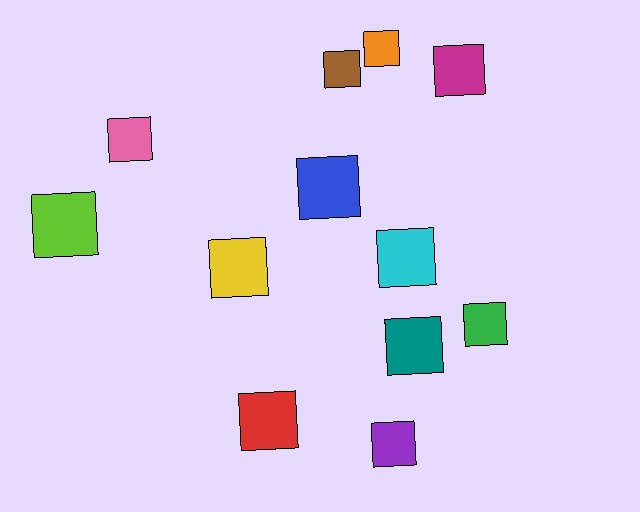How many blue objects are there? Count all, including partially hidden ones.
There is 1 blue object.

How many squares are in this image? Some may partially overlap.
There are 12 squares.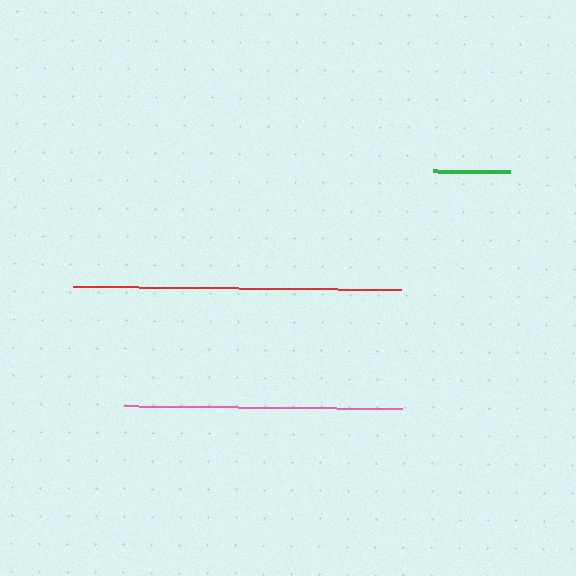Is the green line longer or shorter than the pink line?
The pink line is longer than the green line.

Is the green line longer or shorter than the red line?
The red line is longer than the green line.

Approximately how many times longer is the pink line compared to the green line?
The pink line is approximately 3.6 times the length of the green line.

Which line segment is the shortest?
The green line is the shortest at approximately 77 pixels.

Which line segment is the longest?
The red line is the longest at approximately 328 pixels.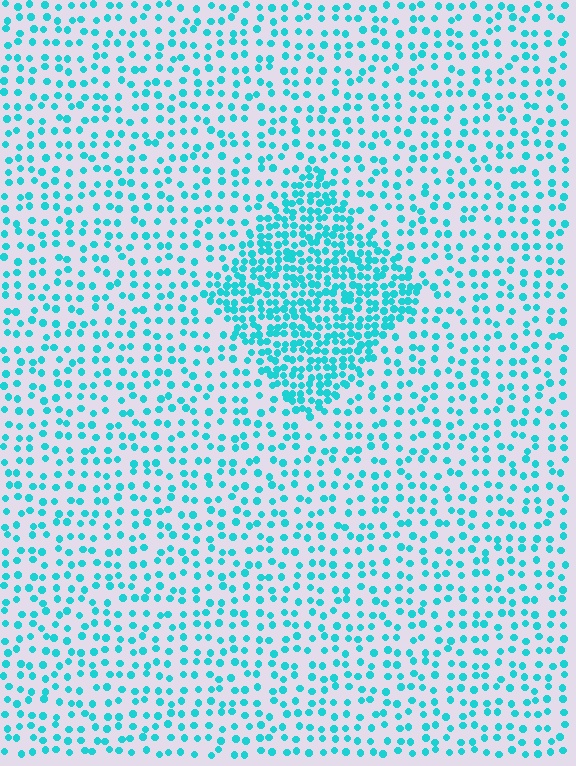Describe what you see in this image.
The image contains small cyan elements arranged at two different densities. A diamond-shaped region is visible where the elements are more densely packed than the surrounding area.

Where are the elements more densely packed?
The elements are more densely packed inside the diamond boundary.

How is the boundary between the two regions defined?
The boundary is defined by a change in element density (approximately 2.3x ratio). All elements are the same color, size, and shape.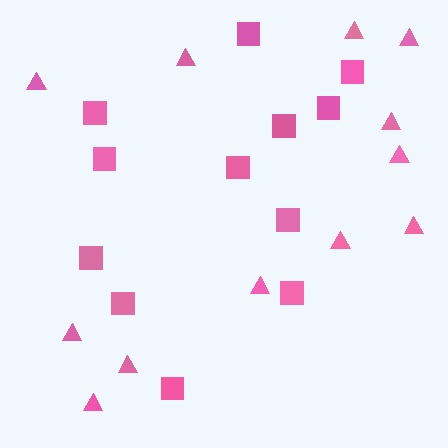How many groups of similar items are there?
There are 2 groups: one group of triangles (12) and one group of squares (12).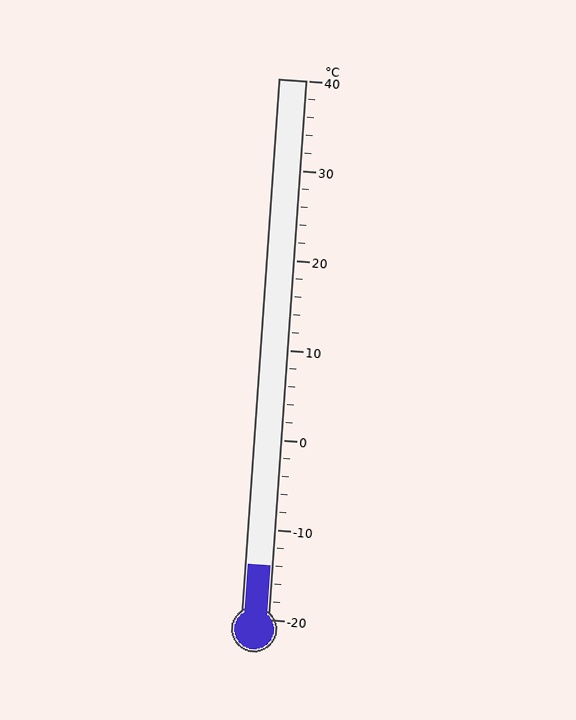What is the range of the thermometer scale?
The thermometer scale ranges from -20°C to 40°C.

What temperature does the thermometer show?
The thermometer shows approximately -14°C.